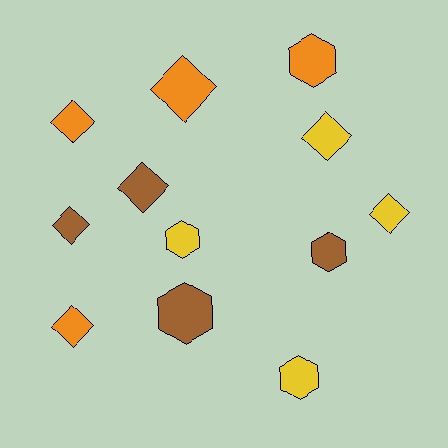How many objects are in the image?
There are 12 objects.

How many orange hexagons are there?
There is 1 orange hexagon.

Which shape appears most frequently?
Diamond, with 7 objects.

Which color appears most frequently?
Orange, with 4 objects.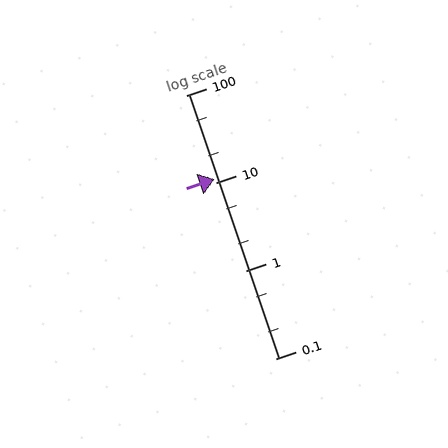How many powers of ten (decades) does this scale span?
The scale spans 3 decades, from 0.1 to 100.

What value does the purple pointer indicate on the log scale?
The pointer indicates approximately 11.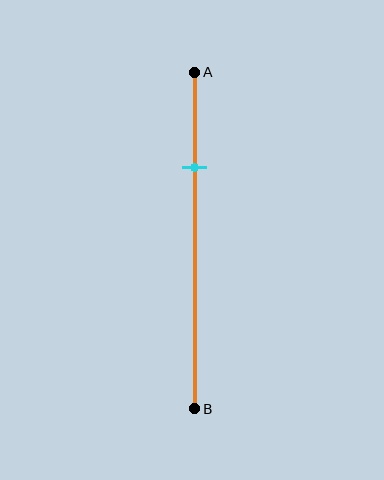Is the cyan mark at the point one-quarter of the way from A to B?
No, the mark is at about 30% from A, not at the 25% one-quarter point.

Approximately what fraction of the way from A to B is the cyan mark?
The cyan mark is approximately 30% of the way from A to B.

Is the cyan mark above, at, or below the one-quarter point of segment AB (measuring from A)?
The cyan mark is below the one-quarter point of segment AB.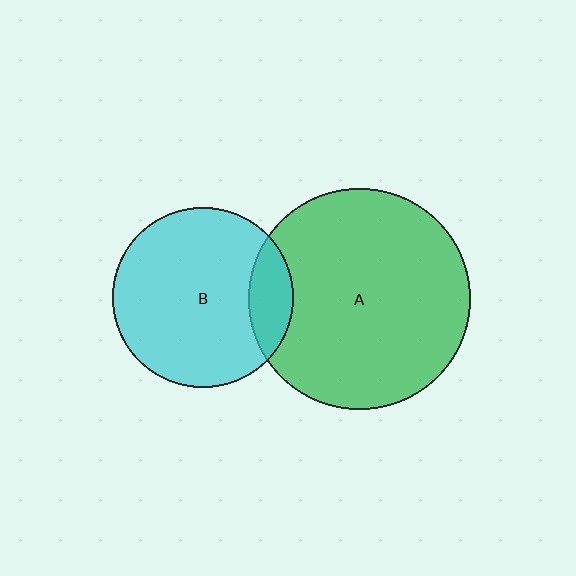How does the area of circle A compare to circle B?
Approximately 1.5 times.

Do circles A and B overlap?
Yes.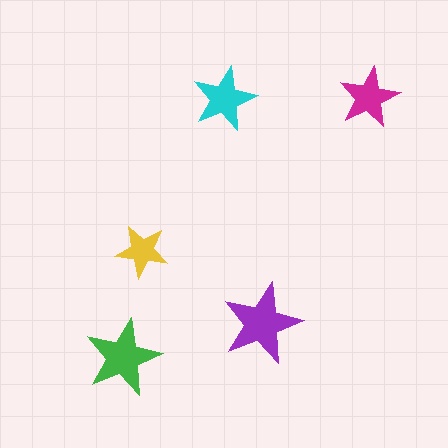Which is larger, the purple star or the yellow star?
The purple one.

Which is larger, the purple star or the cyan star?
The purple one.